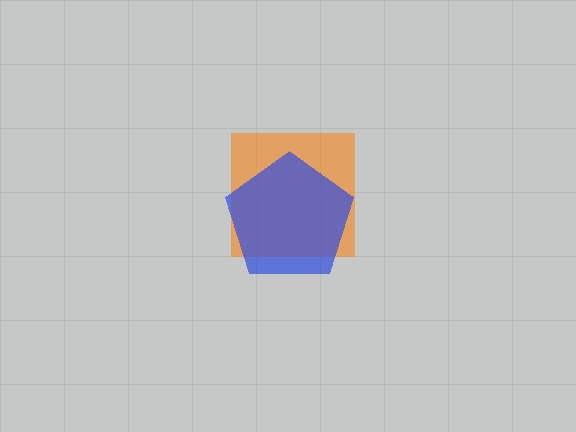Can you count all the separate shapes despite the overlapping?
Yes, there are 2 separate shapes.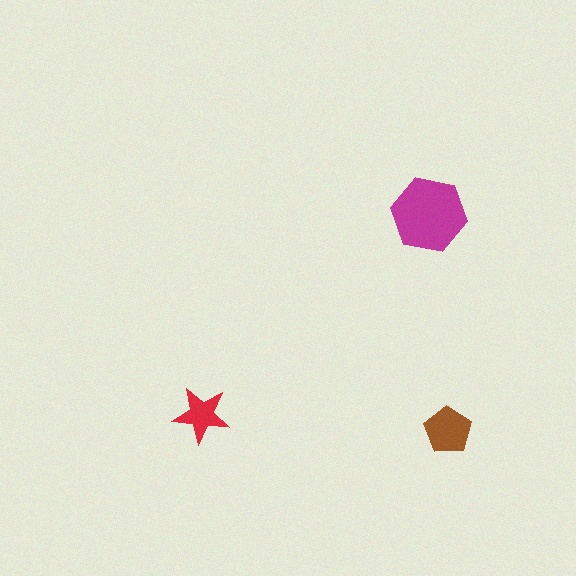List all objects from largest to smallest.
The magenta hexagon, the brown pentagon, the red star.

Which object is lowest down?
The brown pentagon is bottommost.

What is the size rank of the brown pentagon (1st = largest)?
2nd.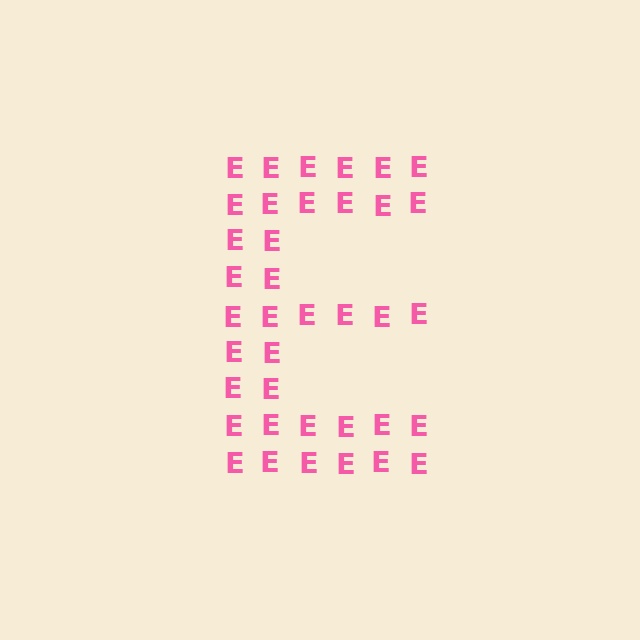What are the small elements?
The small elements are letter E's.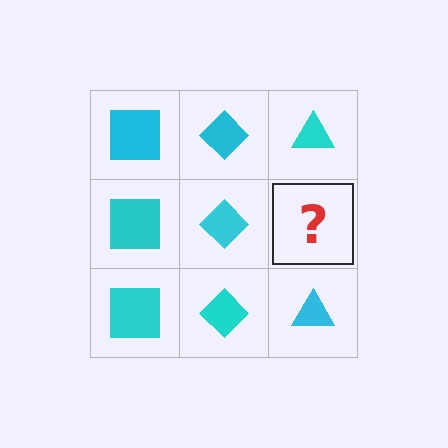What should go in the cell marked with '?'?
The missing cell should contain a cyan triangle.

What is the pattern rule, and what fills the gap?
The rule is that each column has a consistent shape. The gap should be filled with a cyan triangle.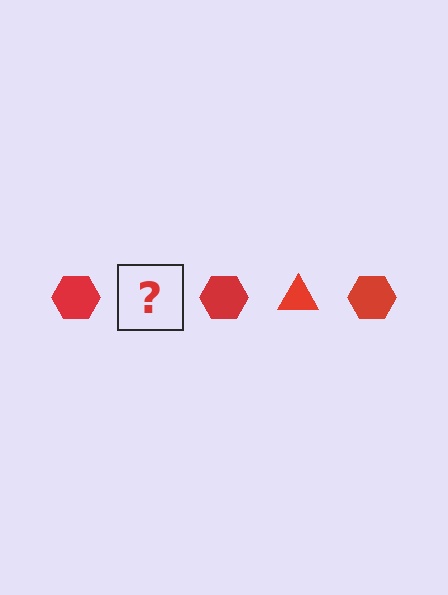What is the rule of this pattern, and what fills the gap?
The rule is that the pattern cycles through hexagon, triangle shapes in red. The gap should be filled with a red triangle.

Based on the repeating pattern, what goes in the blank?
The blank should be a red triangle.